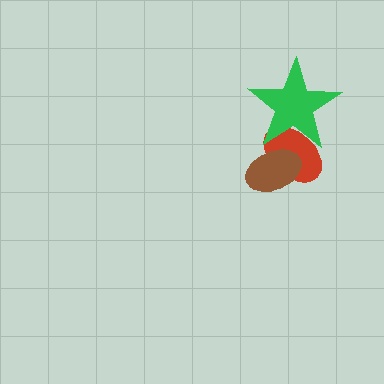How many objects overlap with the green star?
2 objects overlap with the green star.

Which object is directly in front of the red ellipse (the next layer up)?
The brown ellipse is directly in front of the red ellipse.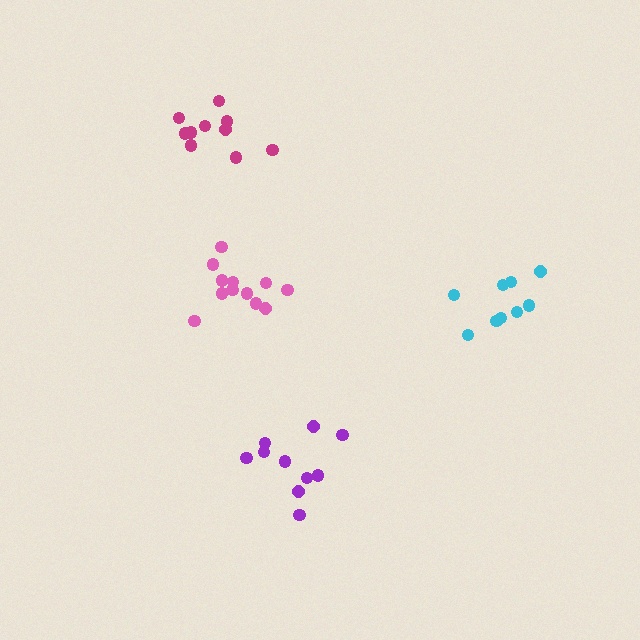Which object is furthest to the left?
The magenta cluster is leftmost.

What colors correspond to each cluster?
The clusters are colored: cyan, magenta, pink, purple.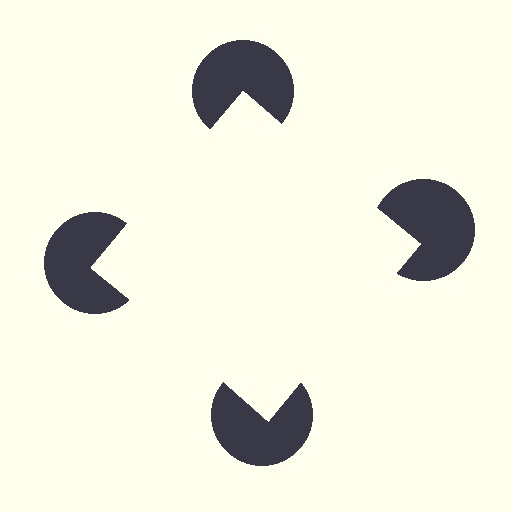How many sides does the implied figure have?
4 sides.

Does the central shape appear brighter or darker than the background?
It typically appears slightly brighter than the background, even though no actual brightness change is drawn.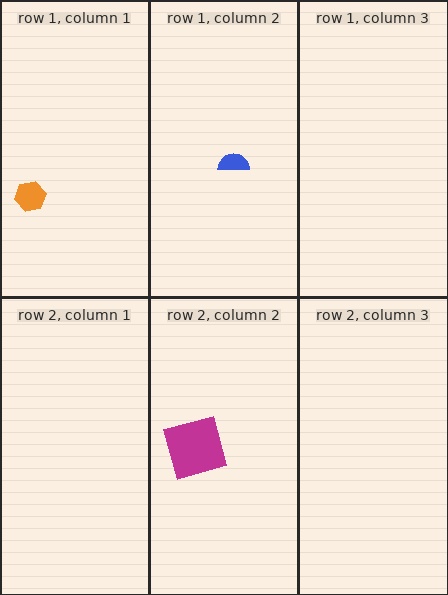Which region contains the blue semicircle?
The row 1, column 2 region.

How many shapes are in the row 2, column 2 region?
1.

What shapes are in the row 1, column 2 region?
The blue semicircle.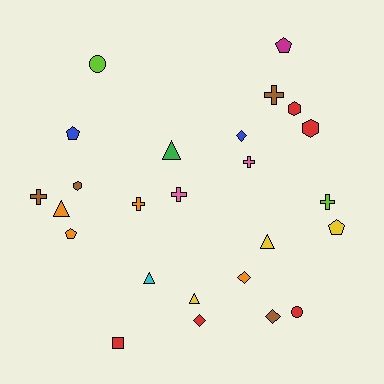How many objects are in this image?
There are 25 objects.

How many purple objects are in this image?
There are no purple objects.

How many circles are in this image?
There are 2 circles.